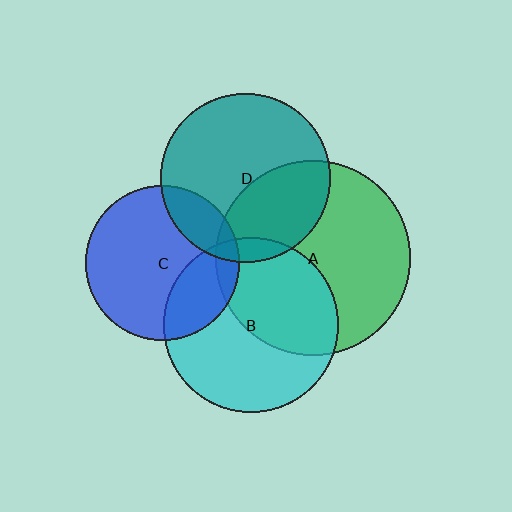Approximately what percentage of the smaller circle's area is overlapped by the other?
Approximately 25%.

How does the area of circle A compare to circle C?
Approximately 1.6 times.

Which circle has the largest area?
Circle A (green).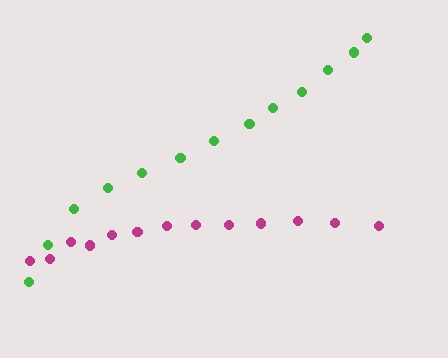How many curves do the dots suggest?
There are 2 distinct paths.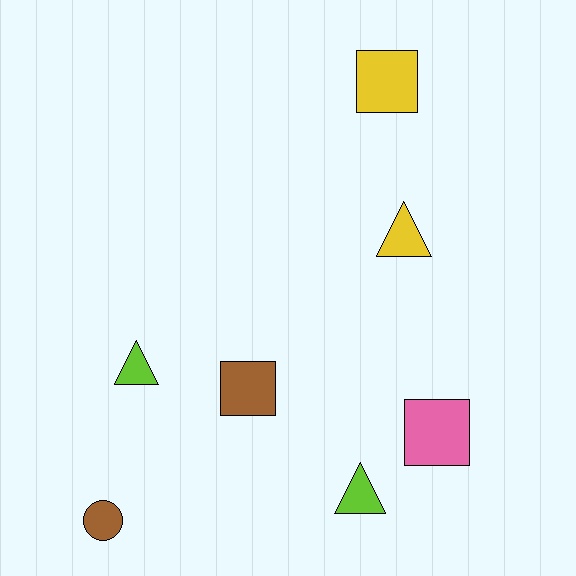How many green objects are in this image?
There are no green objects.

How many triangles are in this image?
There are 3 triangles.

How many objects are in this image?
There are 7 objects.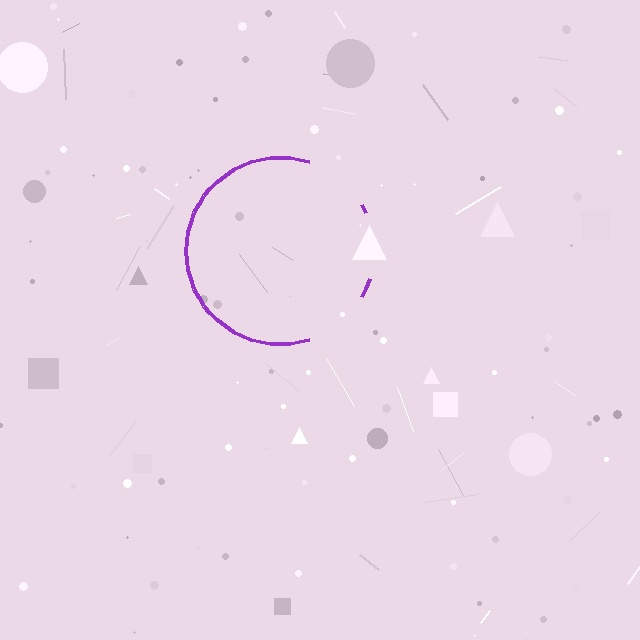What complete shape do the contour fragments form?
The contour fragments form a circle.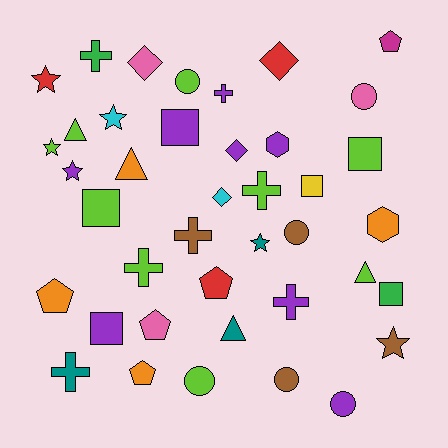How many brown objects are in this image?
There are 4 brown objects.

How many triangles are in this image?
There are 4 triangles.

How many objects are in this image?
There are 40 objects.